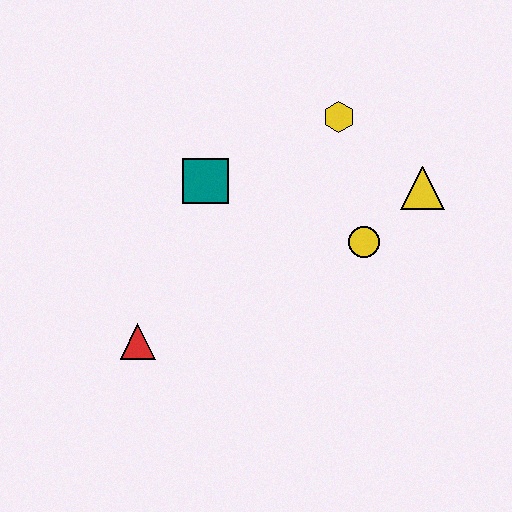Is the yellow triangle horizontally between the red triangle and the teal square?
No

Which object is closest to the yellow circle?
The yellow triangle is closest to the yellow circle.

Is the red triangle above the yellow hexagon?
No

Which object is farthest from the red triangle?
The yellow triangle is farthest from the red triangle.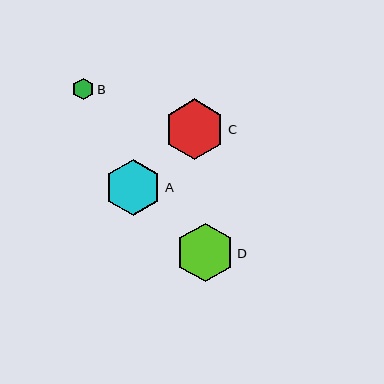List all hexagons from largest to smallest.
From largest to smallest: C, D, A, B.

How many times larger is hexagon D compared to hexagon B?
Hexagon D is approximately 2.7 times the size of hexagon B.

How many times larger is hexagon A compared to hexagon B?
Hexagon A is approximately 2.6 times the size of hexagon B.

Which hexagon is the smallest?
Hexagon B is the smallest with a size of approximately 21 pixels.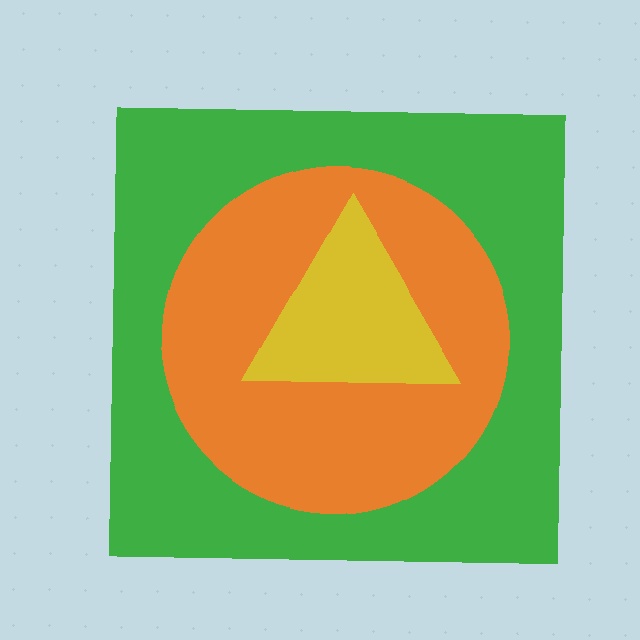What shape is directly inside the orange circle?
The yellow triangle.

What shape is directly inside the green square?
The orange circle.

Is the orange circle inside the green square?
Yes.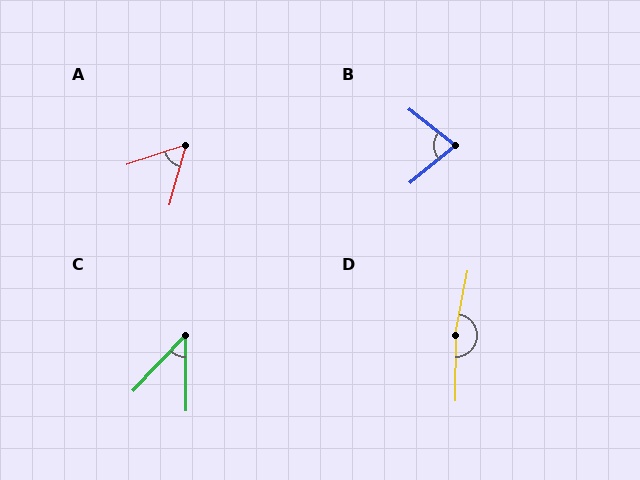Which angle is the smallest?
C, at approximately 44 degrees.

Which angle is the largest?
D, at approximately 169 degrees.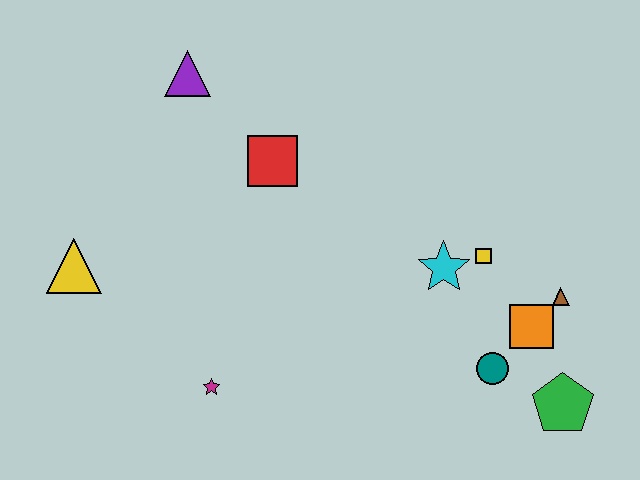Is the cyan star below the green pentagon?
No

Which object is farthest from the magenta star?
The brown triangle is farthest from the magenta star.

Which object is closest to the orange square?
The brown triangle is closest to the orange square.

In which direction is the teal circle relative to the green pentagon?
The teal circle is to the left of the green pentagon.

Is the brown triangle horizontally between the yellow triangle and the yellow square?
No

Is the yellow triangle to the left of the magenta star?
Yes